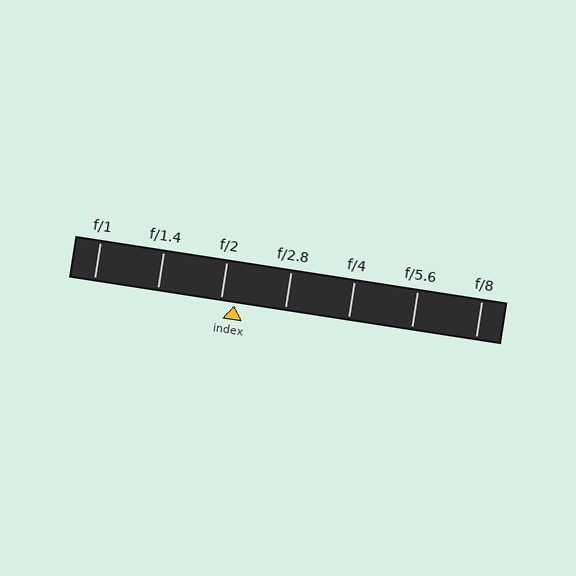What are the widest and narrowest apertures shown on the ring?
The widest aperture shown is f/1 and the narrowest is f/8.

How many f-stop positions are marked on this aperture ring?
There are 7 f-stop positions marked.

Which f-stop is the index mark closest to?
The index mark is closest to f/2.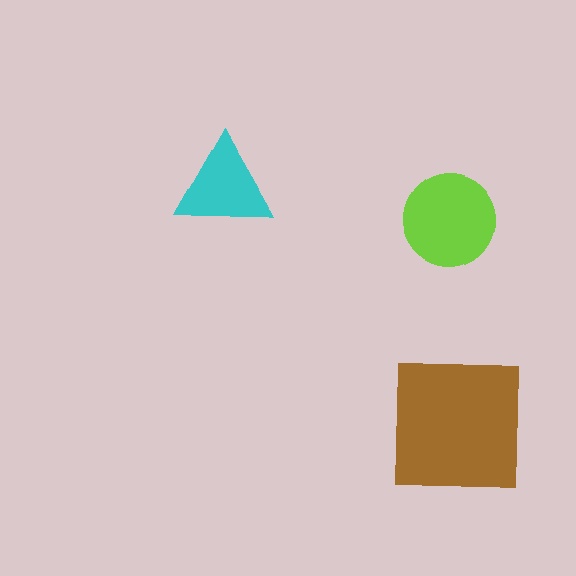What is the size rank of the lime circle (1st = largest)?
2nd.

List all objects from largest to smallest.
The brown square, the lime circle, the cyan triangle.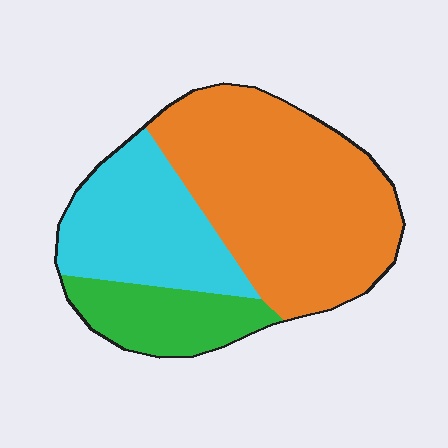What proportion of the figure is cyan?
Cyan covers roughly 30% of the figure.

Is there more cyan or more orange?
Orange.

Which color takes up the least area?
Green, at roughly 15%.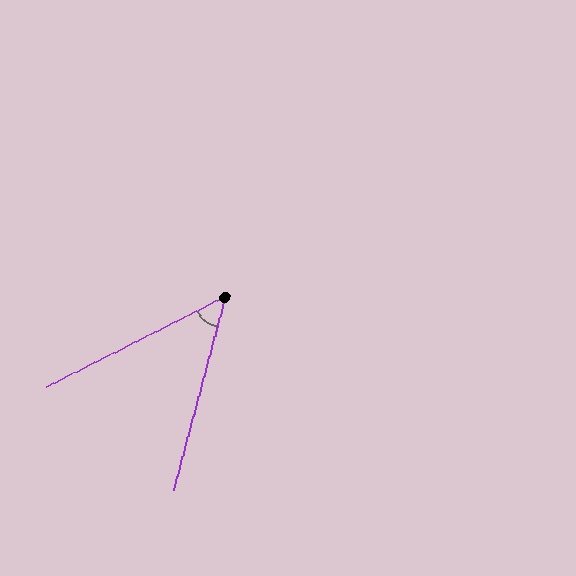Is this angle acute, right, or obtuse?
It is acute.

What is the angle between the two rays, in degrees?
Approximately 48 degrees.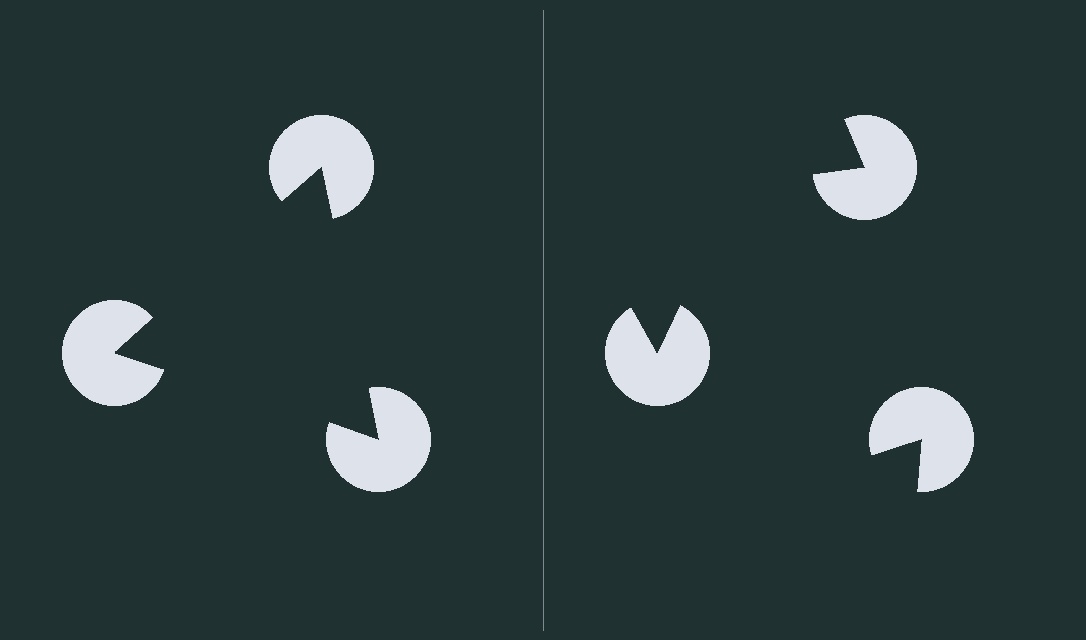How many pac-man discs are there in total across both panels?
6 — 3 on each side.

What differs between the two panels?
The pac-man discs are positioned identically on both sides; only the wedge orientations differ. On the left they align to a triangle; on the right they are misaligned.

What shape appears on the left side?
An illusory triangle.